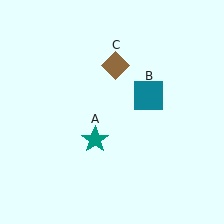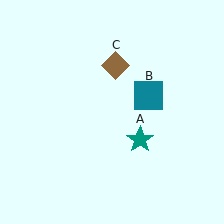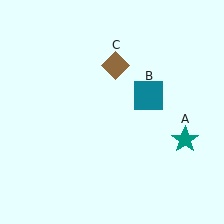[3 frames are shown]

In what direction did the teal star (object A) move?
The teal star (object A) moved right.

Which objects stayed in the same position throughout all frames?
Teal square (object B) and brown diamond (object C) remained stationary.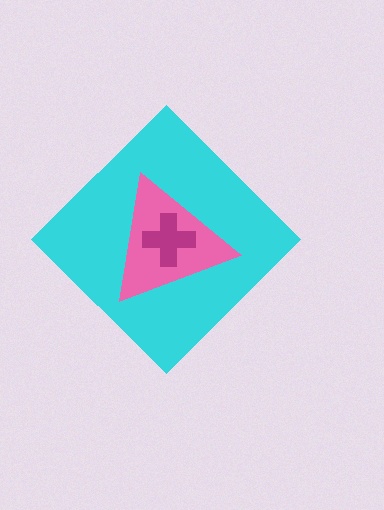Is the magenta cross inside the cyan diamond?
Yes.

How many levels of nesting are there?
3.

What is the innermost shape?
The magenta cross.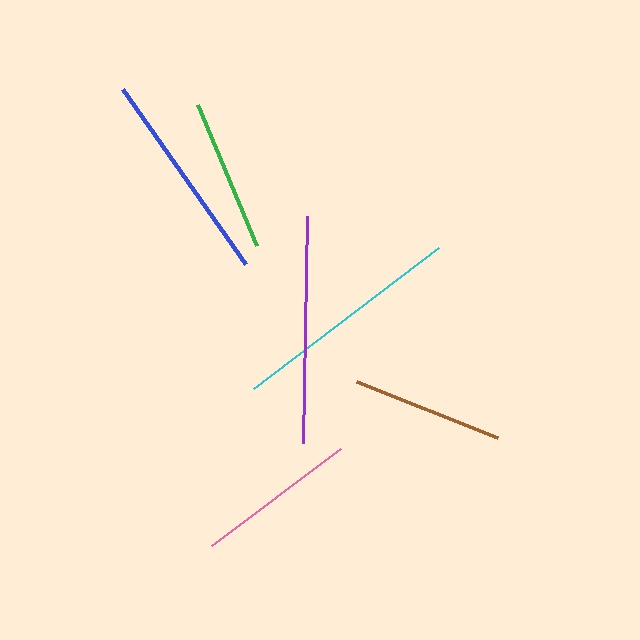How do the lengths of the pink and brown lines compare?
The pink and brown lines are approximately the same length.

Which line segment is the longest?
The cyan line is the longest at approximately 232 pixels.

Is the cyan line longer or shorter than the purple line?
The cyan line is longer than the purple line.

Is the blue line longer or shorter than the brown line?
The blue line is longer than the brown line.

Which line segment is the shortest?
The brown line is the shortest at approximately 152 pixels.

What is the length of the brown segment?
The brown segment is approximately 152 pixels long.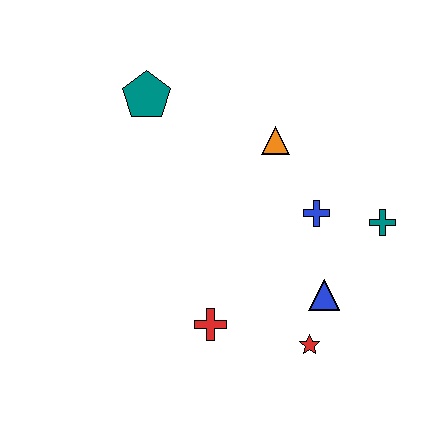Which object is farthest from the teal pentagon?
The red star is farthest from the teal pentagon.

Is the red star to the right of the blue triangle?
No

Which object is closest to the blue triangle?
The red star is closest to the blue triangle.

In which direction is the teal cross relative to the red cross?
The teal cross is to the right of the red cross.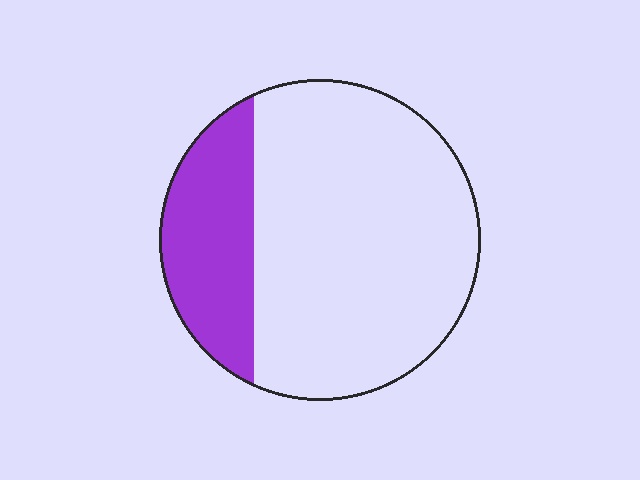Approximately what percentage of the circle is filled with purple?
Approximately 25%.